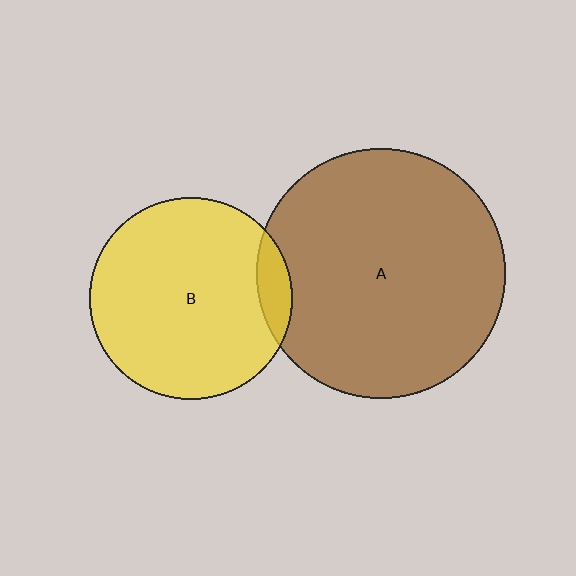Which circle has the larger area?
Circle A (brown).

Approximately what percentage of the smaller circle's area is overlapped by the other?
Approximately 10%.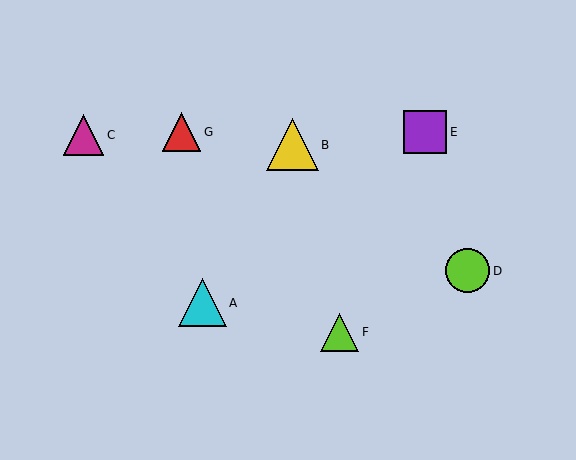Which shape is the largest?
The yellow triangle (labeled B) is the largest.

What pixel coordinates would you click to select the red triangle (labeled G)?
Click at (182, 132) to select the red triangle G.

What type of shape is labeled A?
Shape A is a cyan triangle.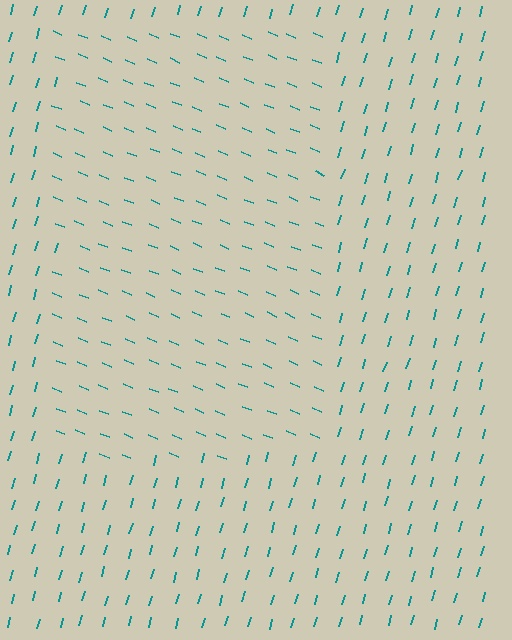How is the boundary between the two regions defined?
The boundary is defined purely by a change in line orientation (approximately 83 degrees difference). All lines are the same color and thickness.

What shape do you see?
I see a rectangle.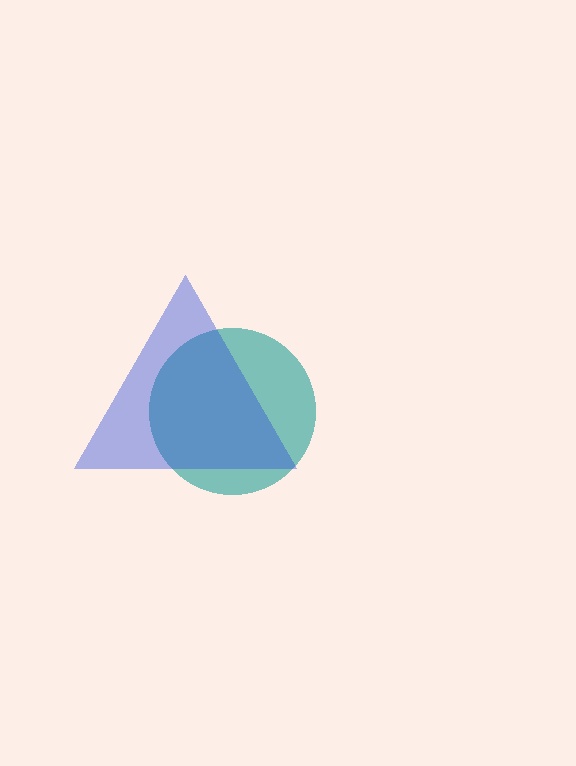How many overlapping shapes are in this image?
There are 2 overlapping shapes in the image.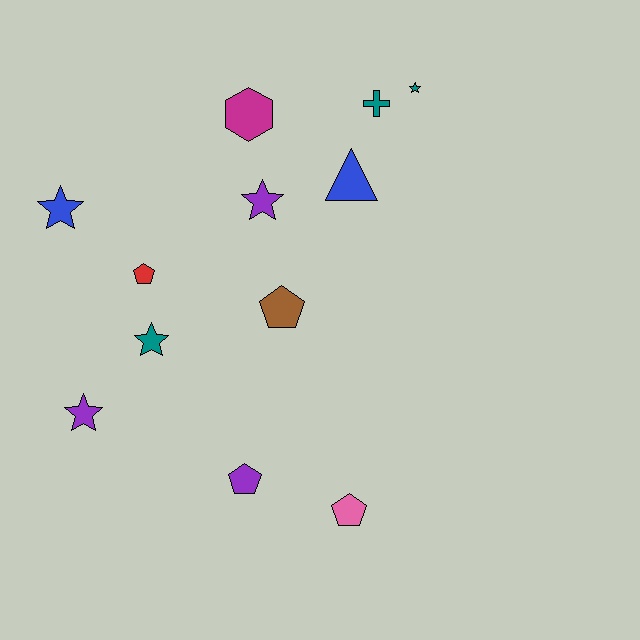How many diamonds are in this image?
There are no diamonds.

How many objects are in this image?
There are 12 objects.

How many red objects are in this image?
There is 1 red object.